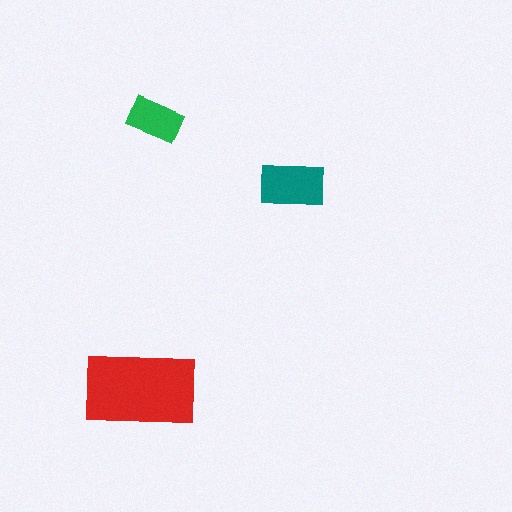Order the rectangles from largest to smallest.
the red one, the teal one, the green one.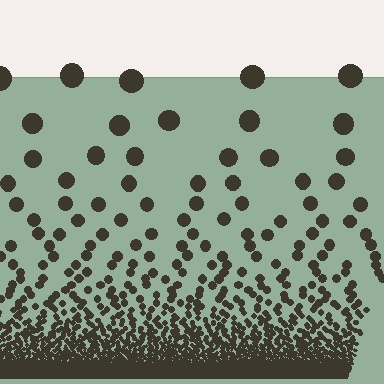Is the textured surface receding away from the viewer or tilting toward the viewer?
The surface appears to tilt toward the viewer. Texture elements get larger and sparser toward the top.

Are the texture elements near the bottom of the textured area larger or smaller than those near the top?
Smaller. The gradient is inverted — elements near the bottom are smaller and denser.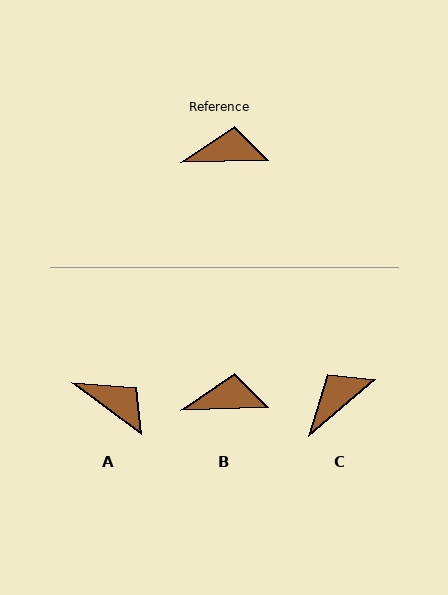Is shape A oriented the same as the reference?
No, it is off by about 39 degrees.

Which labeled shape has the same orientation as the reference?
B.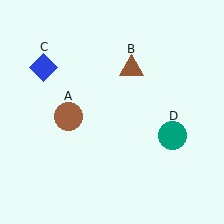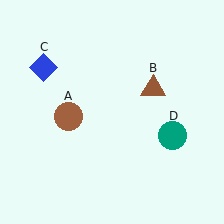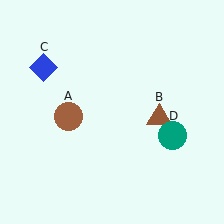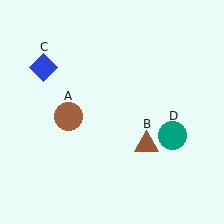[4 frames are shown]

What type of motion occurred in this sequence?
The brown triangle (object B) rotated clockwise around the center of the scene.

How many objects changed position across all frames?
1 object changed position: brown triangle (object B).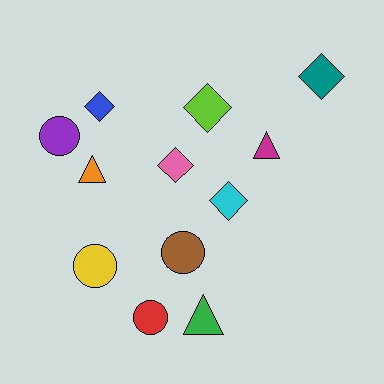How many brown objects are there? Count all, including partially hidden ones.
There is 1 brown object.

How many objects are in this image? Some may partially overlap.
There are 12 objects.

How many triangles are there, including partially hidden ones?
There are 3 triangles.